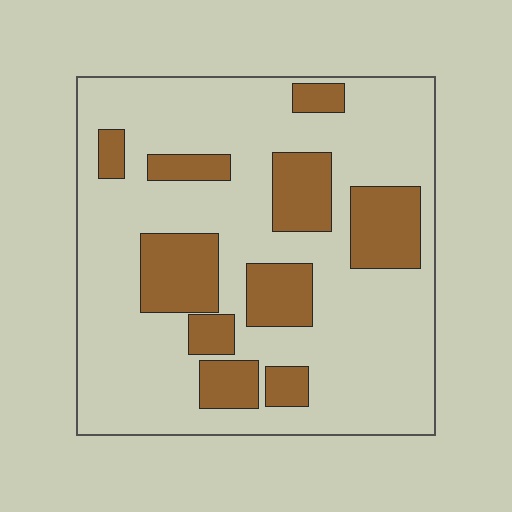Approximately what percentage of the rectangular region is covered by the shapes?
Approximately 25%.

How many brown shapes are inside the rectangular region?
10.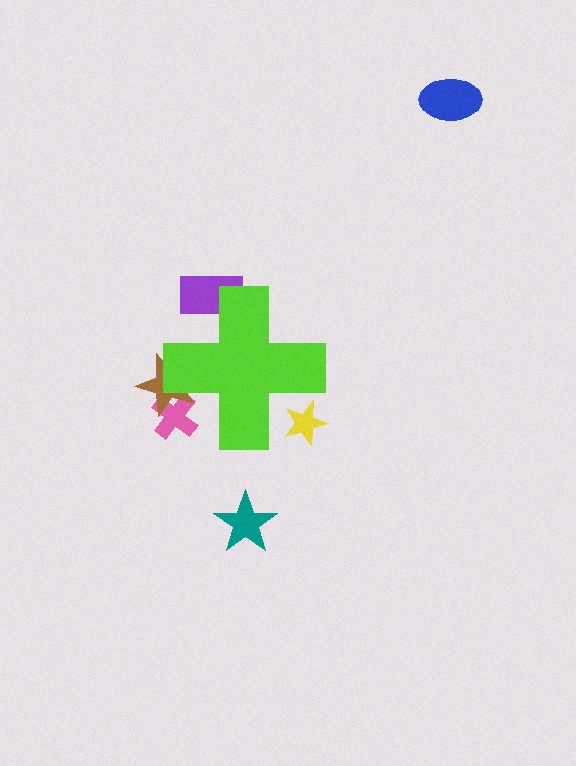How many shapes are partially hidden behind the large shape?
4 shapes are partially hidden.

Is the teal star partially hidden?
No, the teal star is fully visible.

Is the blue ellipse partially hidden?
No, the blue ellipse is fully visible.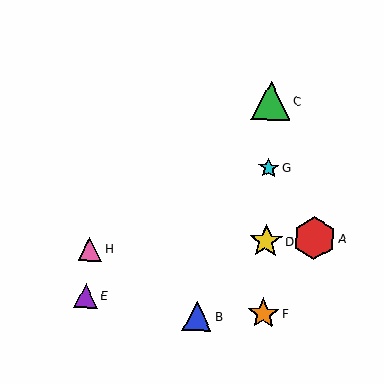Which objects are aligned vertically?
Objects C, D, F, G are aligned vertically.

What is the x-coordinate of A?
Object A is at x≈314.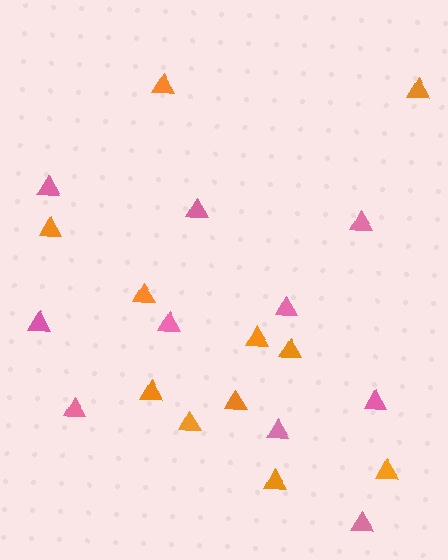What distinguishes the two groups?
There are 2 groups: one group of pink triangles (10) and one group of orange triangles (11).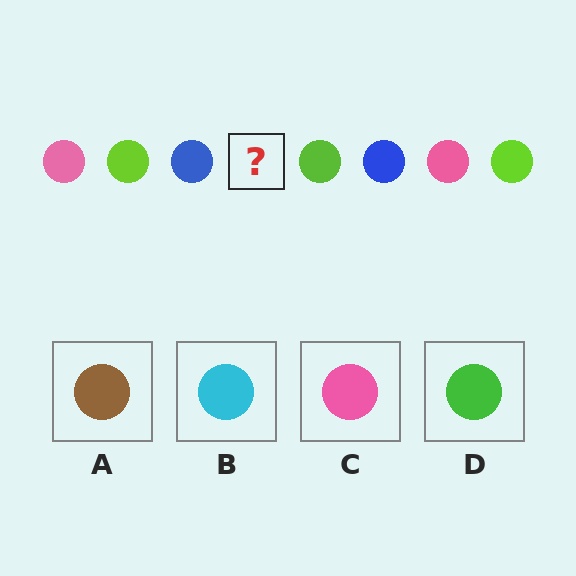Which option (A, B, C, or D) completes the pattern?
C.